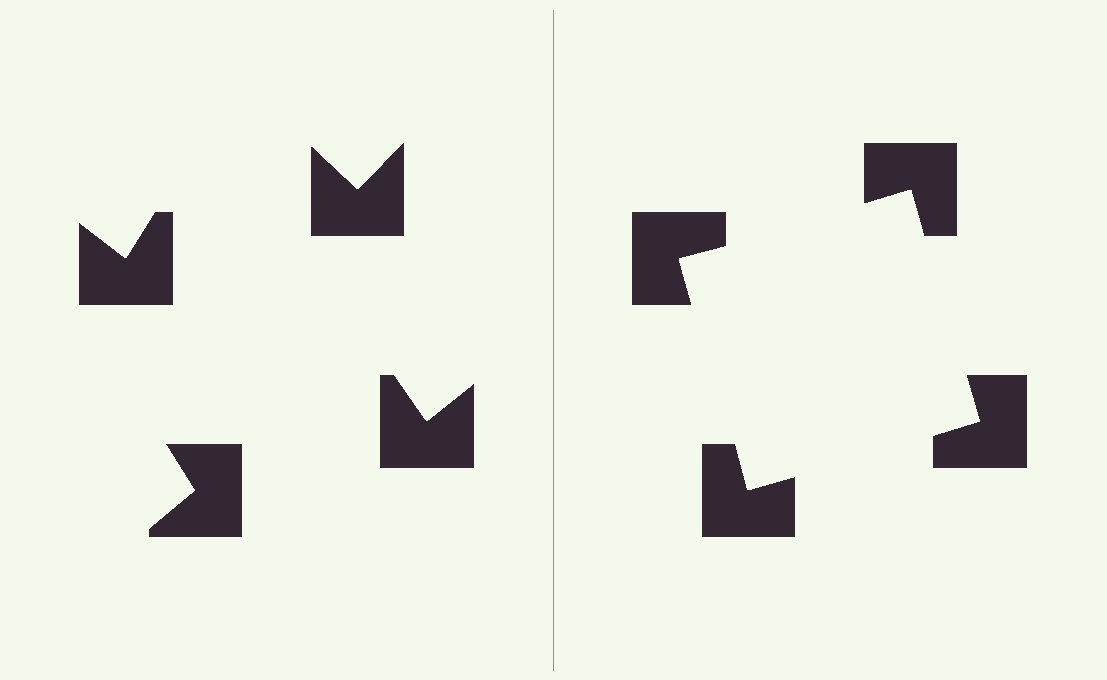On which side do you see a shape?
An illusory square appears on the right side. On the left side the wedge cuts are rotated, so no coherent shape forms.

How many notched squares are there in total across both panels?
8 — 4 on each side.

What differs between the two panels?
The notched squares are positioned identically on both sides; only the wedge orientations differ. On the right they align to a square; on the left they are misaligned.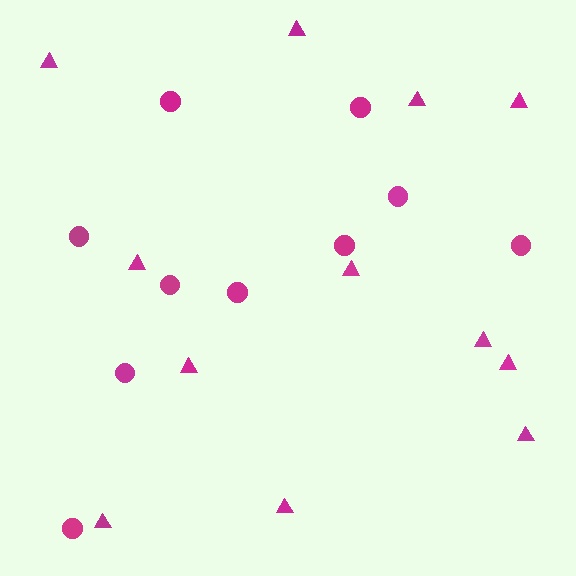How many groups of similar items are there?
There are 2 groups: one group of circles (10) and one group of triangles (12).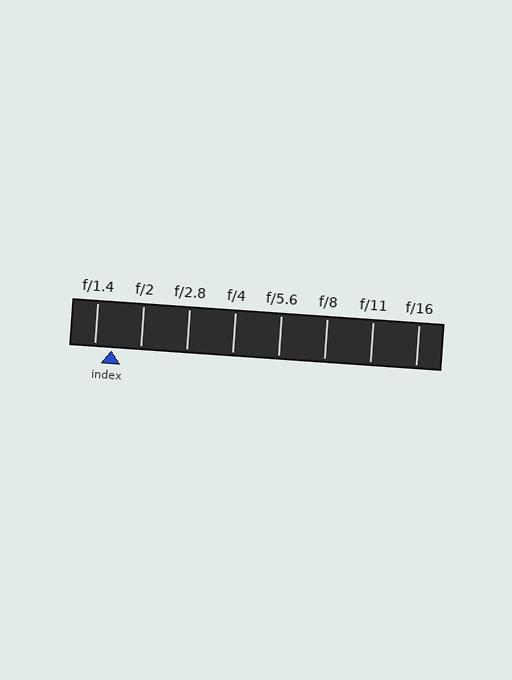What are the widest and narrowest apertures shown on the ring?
The widest aperture shown is f/1.4 and the narrowest is f/16.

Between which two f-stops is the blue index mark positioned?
The index mark is between f/1.4 and f/2.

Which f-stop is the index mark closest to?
The index mark is closest to f/1.4.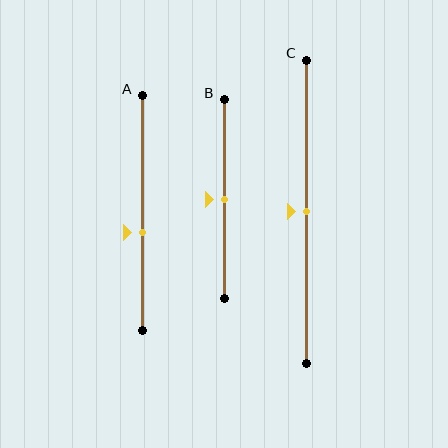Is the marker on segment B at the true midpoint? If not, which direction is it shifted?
Yes, the marker on segment B is at the true midpoint.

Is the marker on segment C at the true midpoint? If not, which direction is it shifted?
Yes, the marker on segment C is at the true midpoint.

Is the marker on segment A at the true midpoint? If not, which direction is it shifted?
No, the marker on segment A is shifted downward by about 8% of the segment length.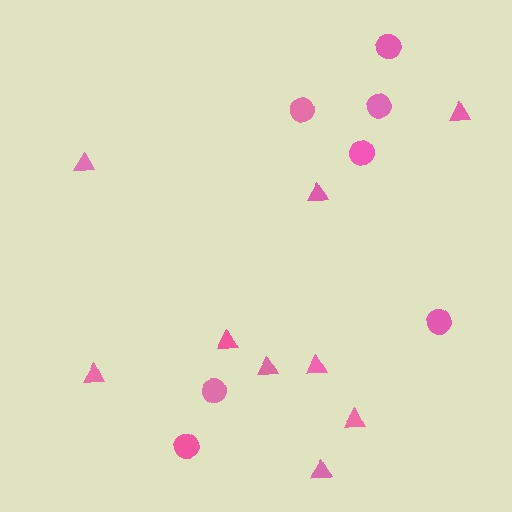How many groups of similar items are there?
There are 2 groups: one group of circles (7) and one group of triangles (9).